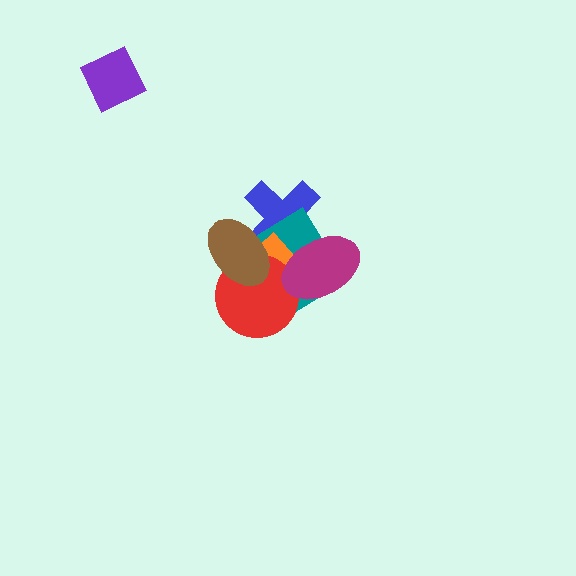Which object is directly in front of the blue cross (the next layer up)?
The teal diamond is directly in front of the blue cross.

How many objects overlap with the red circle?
4 objects overlap with the red circle.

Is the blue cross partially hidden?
Yes, it is partially covered by another shape.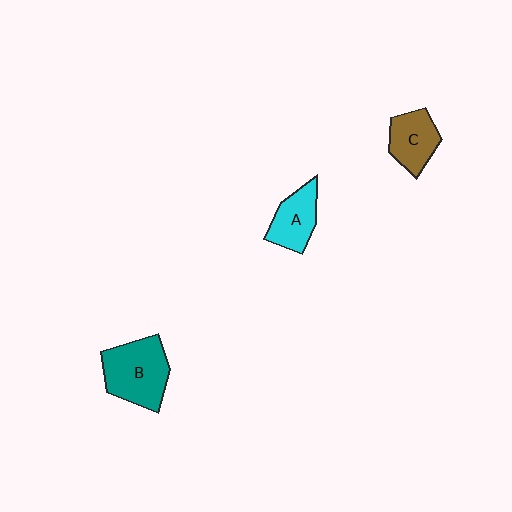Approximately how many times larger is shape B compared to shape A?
Approximately 1.5 times.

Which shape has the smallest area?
Shape A (cyan).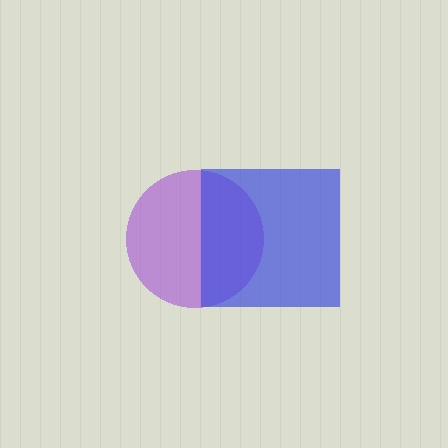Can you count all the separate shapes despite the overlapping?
Yes, there are 2 separate shapes.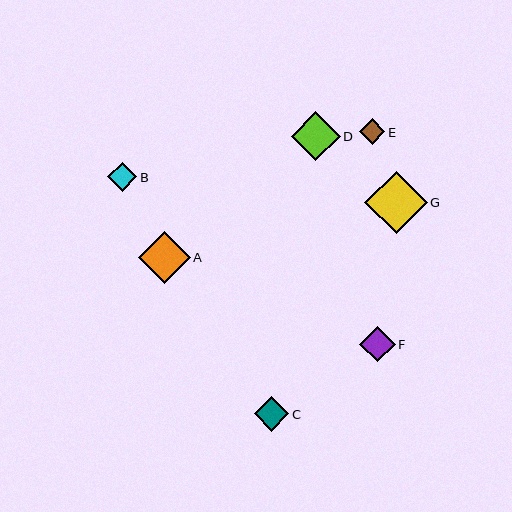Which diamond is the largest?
Diamond G is the largest with a size of approximately 62 pixels.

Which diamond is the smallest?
Diamond E is the smallest with a size of approximately 26 pixels.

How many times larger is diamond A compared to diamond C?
Diamond A is approximately 1.5 times the size of diamond C.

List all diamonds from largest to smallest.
From largest to smallest: G, A, D, F, C, B, E.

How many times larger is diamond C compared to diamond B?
Diamond C is approximately 1.2 times the size of diamond B.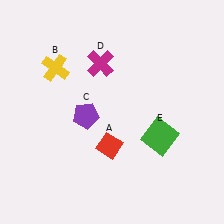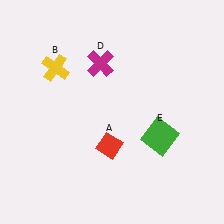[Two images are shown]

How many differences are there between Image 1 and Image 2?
There is 1 difference between the two images.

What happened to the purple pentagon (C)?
The purple pentagon (C) was removed in Image 2. It was in the bottom-left area of Image 1.